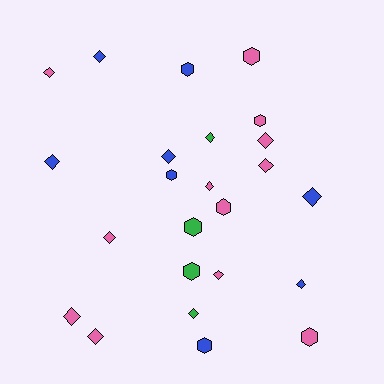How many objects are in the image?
There are 24 objects.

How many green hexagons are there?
There are 2 green hexagons.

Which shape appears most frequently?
Diamond, with 15 objects.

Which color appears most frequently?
Pink, with 12 objects.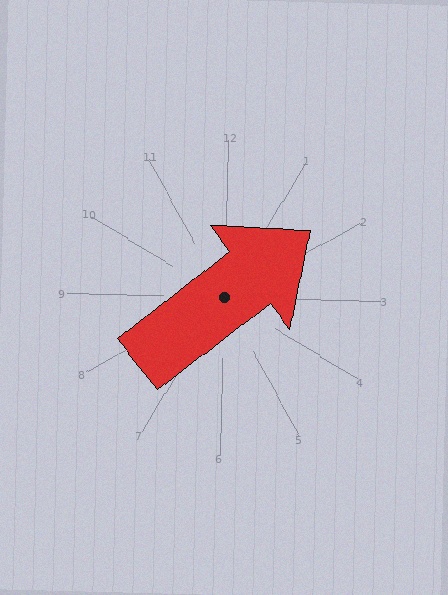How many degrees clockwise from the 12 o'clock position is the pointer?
Approximately 51 degrees.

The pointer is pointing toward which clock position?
Roughly 2 o'clock.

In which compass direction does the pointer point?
Northeast.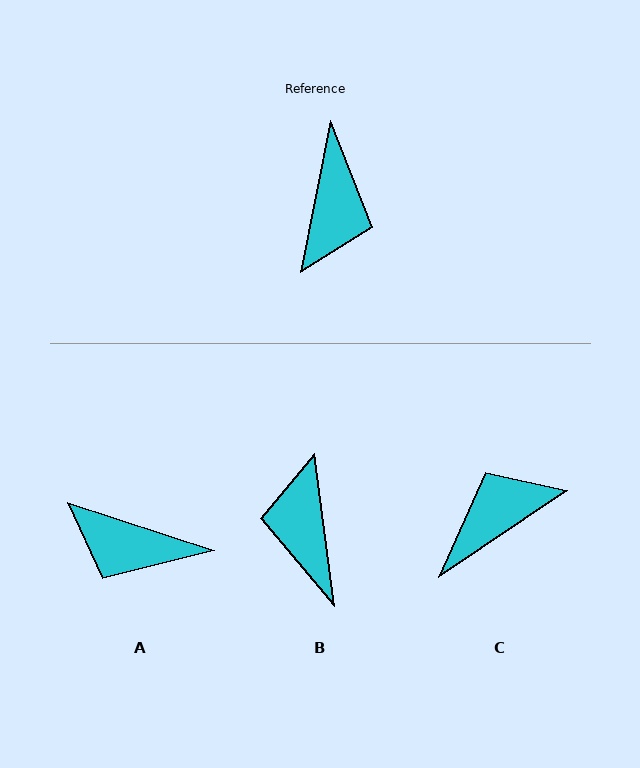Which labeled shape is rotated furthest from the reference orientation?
B, about 162 degrees away.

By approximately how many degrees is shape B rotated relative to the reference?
Approximately 162 degrees clockwise.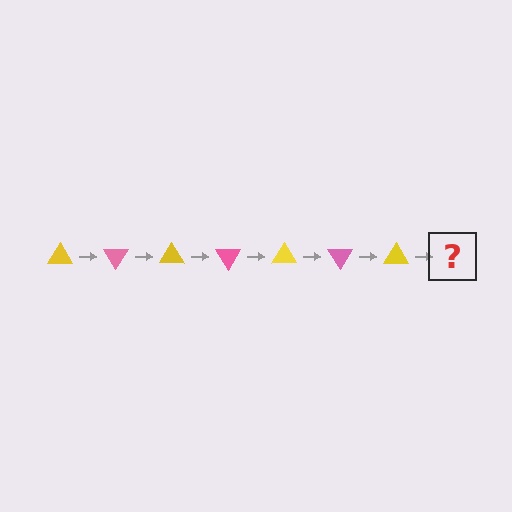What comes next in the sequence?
The next element should be a pink triangle, rotated 420 degrees from the start.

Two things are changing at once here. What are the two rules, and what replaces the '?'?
The two rules are that it rotates 60 degrees each step and the color cycles through yellow and pink. The '?' should be a pink triangle, rotated 420 degrees from the start.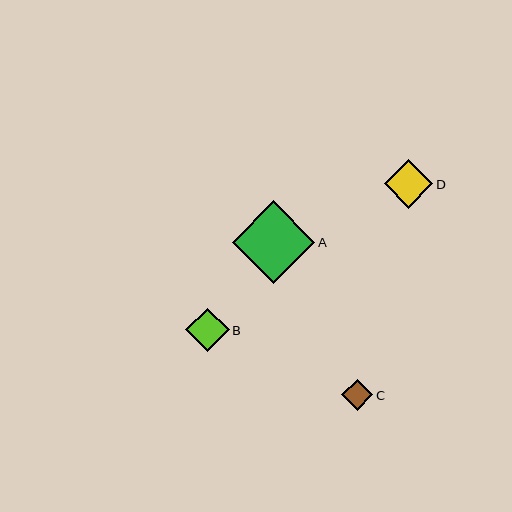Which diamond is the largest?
Diamond A is the largest with a size of approximately 82 pixels.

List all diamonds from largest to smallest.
From largest to smallest: A, D, B, C.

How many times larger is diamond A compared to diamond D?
Diamond A is approximately 1.7 times the size of diamond D.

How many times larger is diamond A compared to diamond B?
Diamond A is approximately 1.9 times the size of diamond B.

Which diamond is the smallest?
Diamond C is the smallest with a size of approximately 31 pixels.